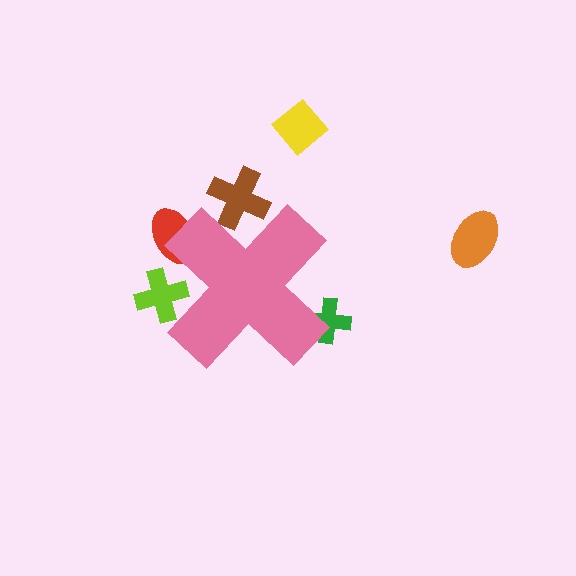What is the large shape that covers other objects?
A pink cross.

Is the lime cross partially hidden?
Yes, the lime cross is partially hidden behind the pink cross.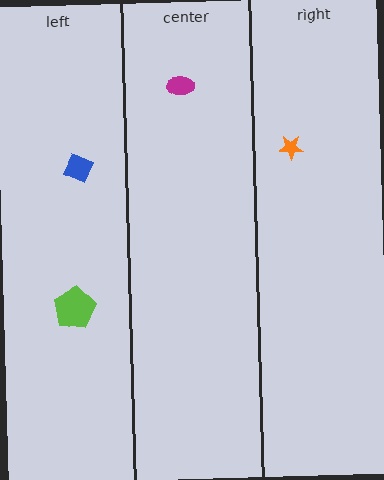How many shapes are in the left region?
2.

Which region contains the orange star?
The right region.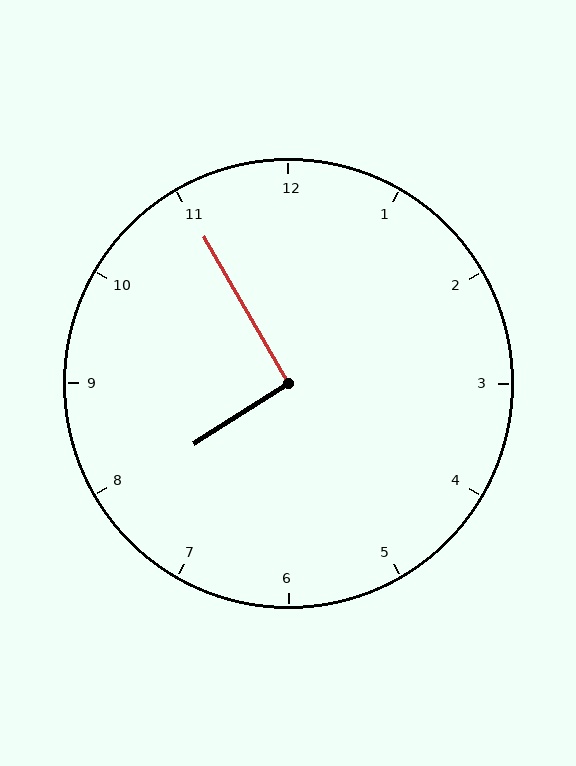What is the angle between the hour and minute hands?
Approximately 92 degrees.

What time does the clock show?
7:55.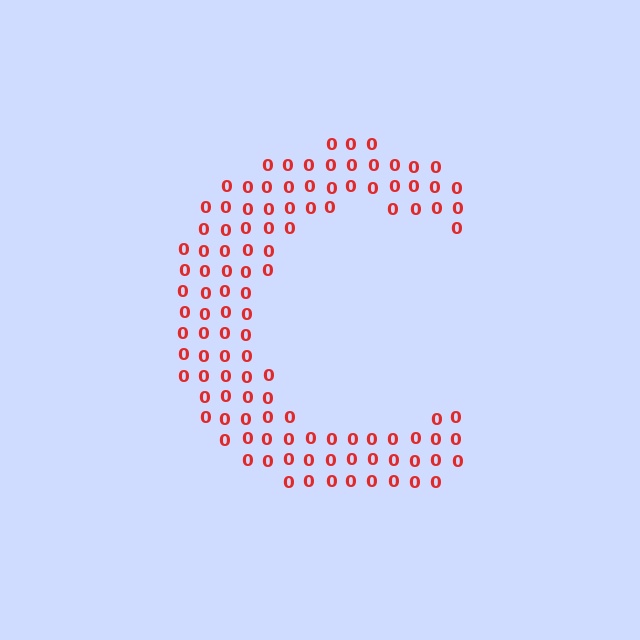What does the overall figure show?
The overall figure shows the letter C.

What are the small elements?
The small elements are digit 0's.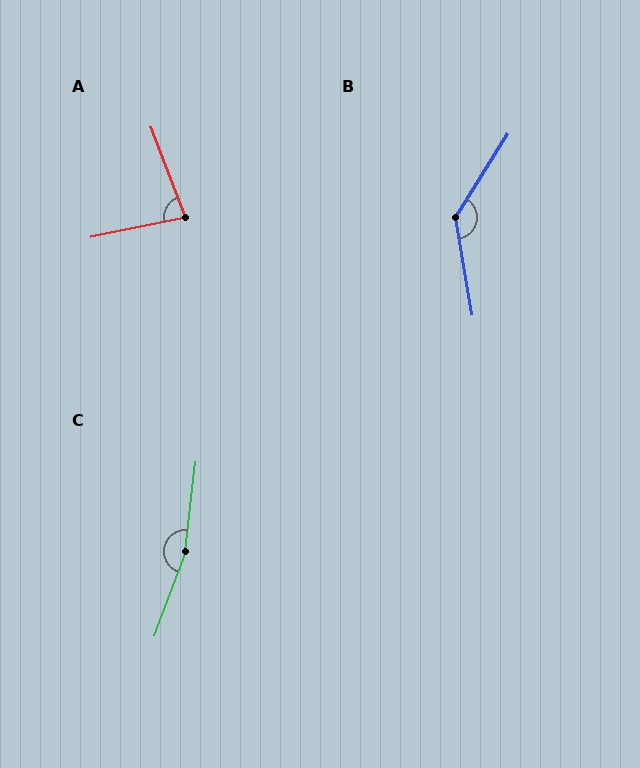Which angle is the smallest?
A, at approximately 80 degrees.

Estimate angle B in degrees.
Approximately 138 degrees.